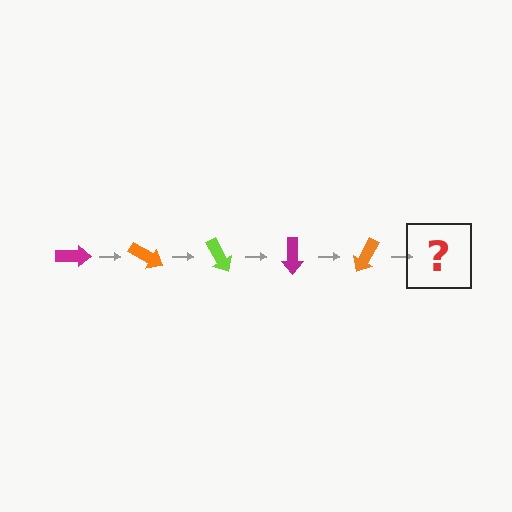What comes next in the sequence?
The next element should be a lime arrow, rotated 150 degrees from the start.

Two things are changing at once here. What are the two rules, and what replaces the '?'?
The two rules are that it rotates 30 degrees each step and the color cycles through magenta, orange, and lime. The '?' should be a lime arrow, rotated 150 degrees from the start.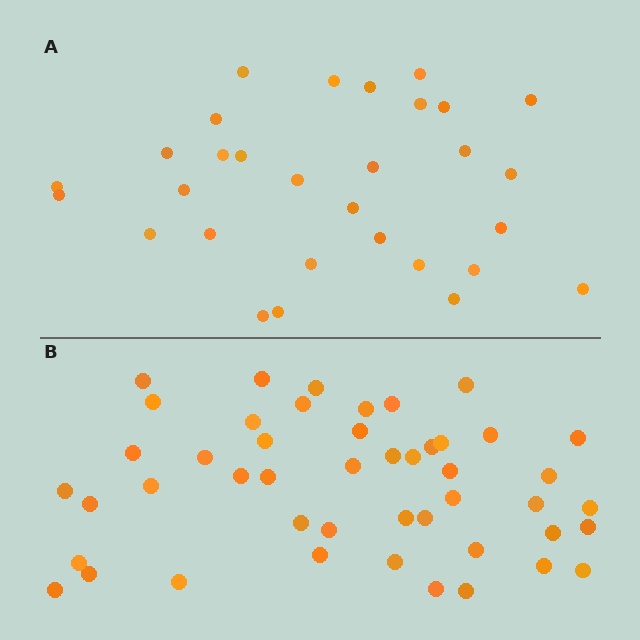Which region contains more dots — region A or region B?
Region B (the bottom region) has more dots.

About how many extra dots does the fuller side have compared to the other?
Region B has approximately 15 more dots than region A.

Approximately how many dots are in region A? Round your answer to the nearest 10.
About 30 dots.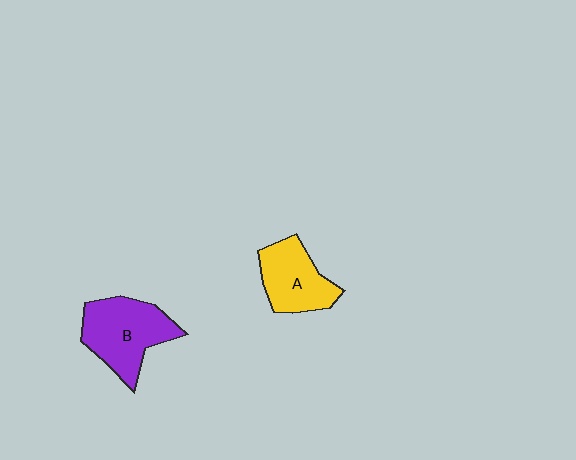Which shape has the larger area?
Shape B (purple).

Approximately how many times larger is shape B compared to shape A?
Approximately 1.3 times.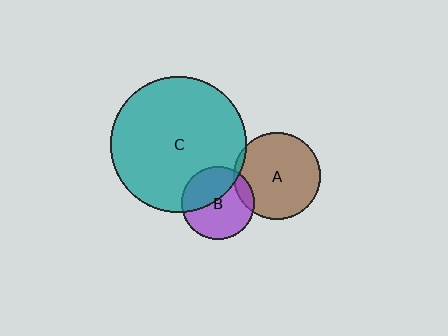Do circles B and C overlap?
Yes.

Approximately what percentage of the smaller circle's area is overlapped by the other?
Approximately 40%.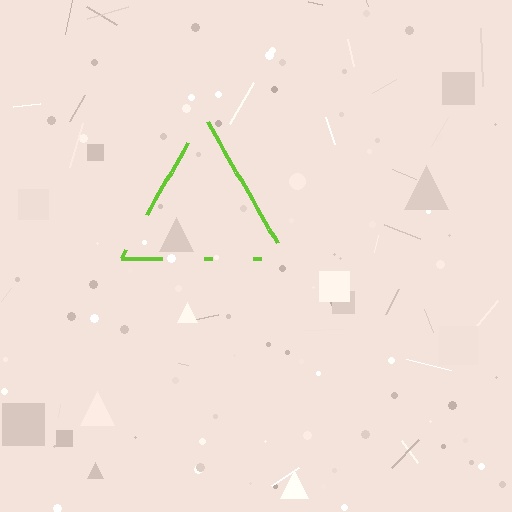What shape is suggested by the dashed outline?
The dashed outline suggests a triangle.